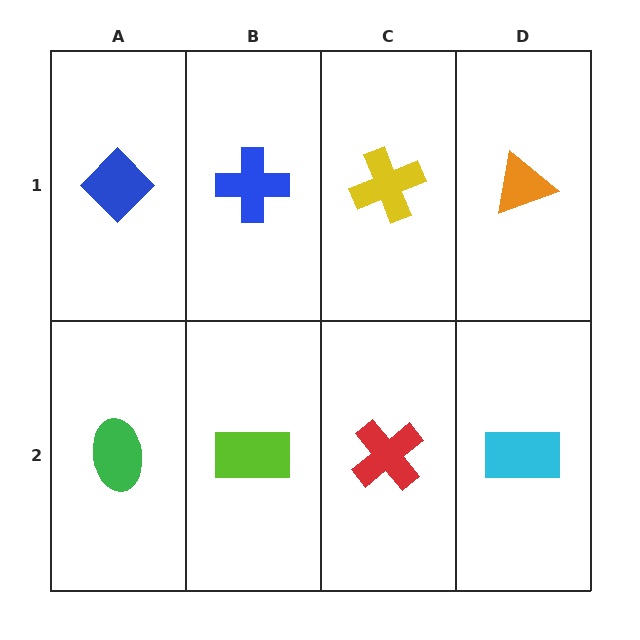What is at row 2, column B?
A lime rectangle.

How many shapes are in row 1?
4 shapes.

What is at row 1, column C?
A yellow cross.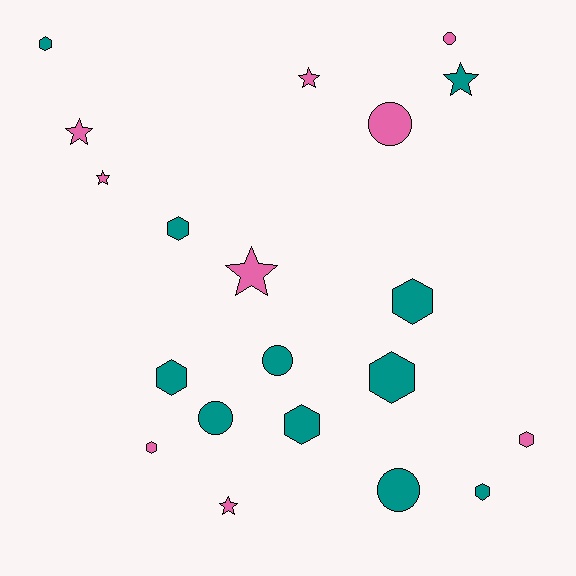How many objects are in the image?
There are 20 objects.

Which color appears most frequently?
Teal, with 11 objects.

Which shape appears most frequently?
Hexagon, with 9 objects.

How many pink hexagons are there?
There are 2 pink hexagons.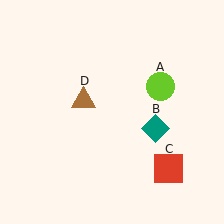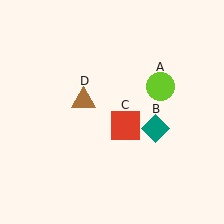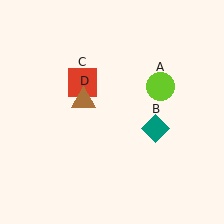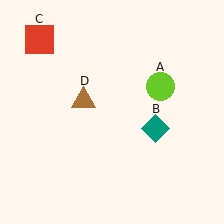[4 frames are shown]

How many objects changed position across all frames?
1 object changed position: red square (object C).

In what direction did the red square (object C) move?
The red square (object C) moved up and to the left.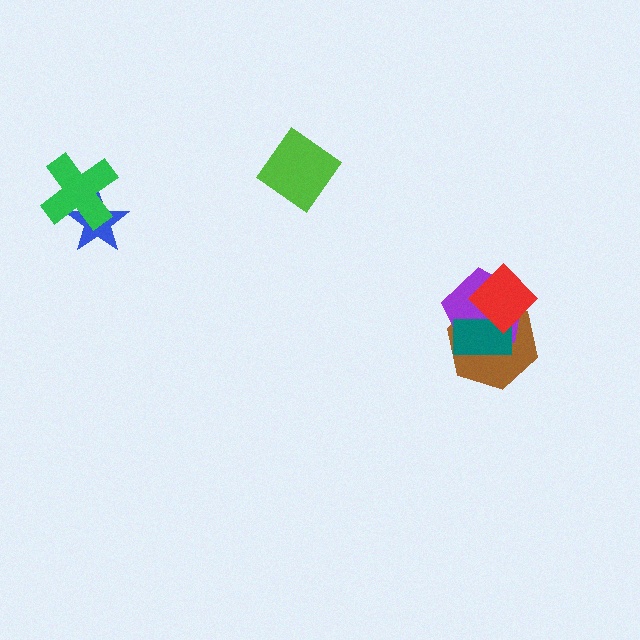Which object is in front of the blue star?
The green cross is in front of the blue star.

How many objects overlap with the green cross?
1 object overlaps with the green cross.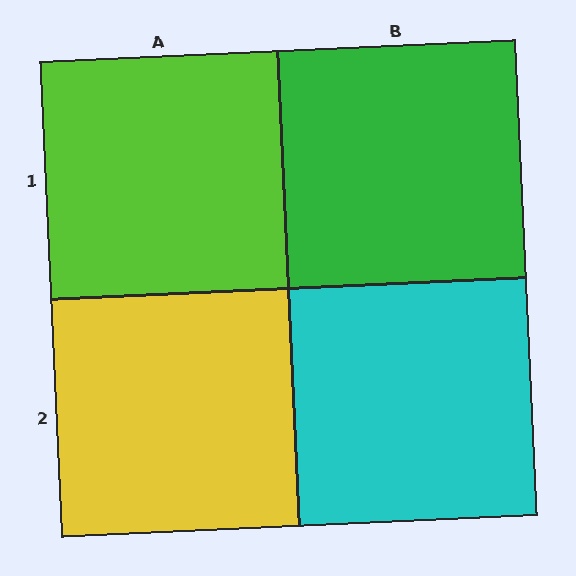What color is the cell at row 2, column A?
Yellow.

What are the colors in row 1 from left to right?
Lime, green.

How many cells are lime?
1 cell is lime.